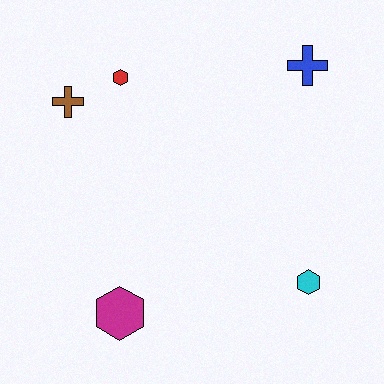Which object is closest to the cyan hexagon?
The magenta hexagon is closest to the cyan hexagon.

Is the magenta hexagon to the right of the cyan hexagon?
No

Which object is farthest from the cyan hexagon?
The brown cross is farthest from the cyan hexagon.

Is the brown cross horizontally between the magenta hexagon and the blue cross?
No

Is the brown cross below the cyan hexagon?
No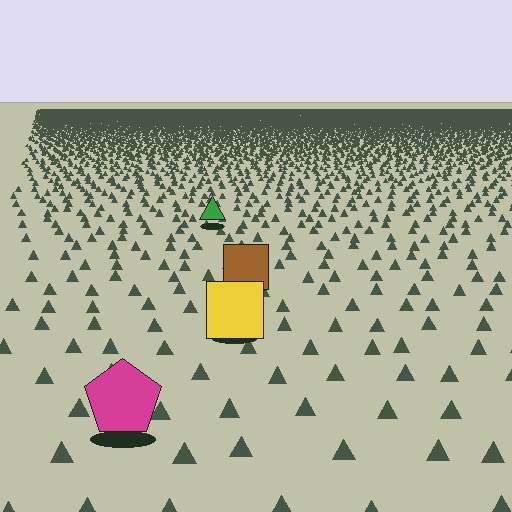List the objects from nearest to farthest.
From nearest to farthest: the magenta pentagon, the yellow square, the brown square, the green triangle.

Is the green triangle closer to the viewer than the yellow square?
No. The yellow square is closer — you can tell from the texture gradient: the ground texture is coarser near it.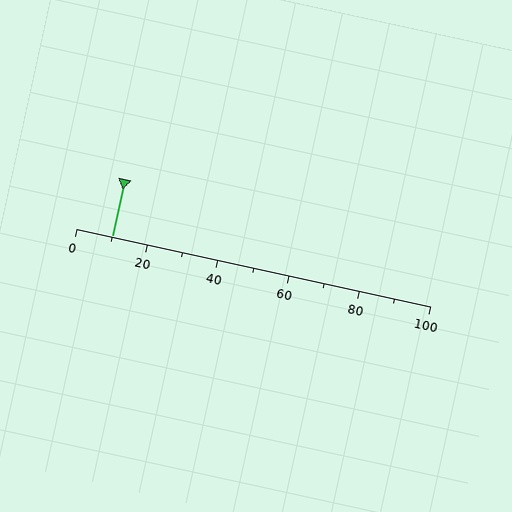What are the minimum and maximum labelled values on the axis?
The axis runs from 0 to 100.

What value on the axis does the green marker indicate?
The marker indicates approximately 10.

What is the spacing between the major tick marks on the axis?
The major ticks are spaced 20 apart.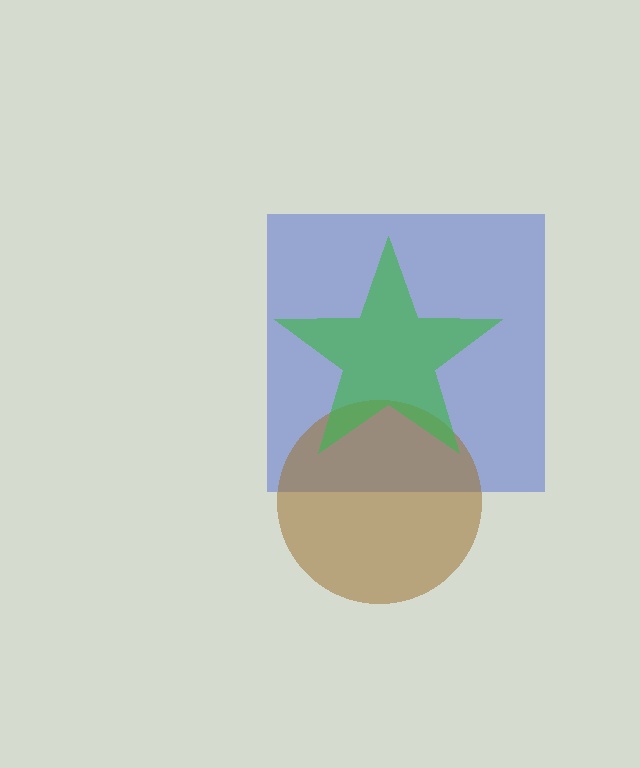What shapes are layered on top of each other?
The layered shapes are: a blue square, a brown circle, a green star.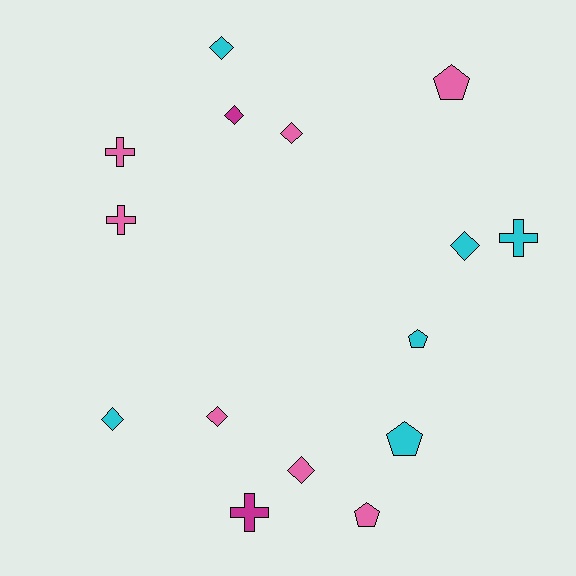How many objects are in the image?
There are 15 objects.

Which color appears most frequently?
Pink, with 7 objects.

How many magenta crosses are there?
There is 1 magenta cross.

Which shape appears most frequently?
Diamond, with 7 objects.